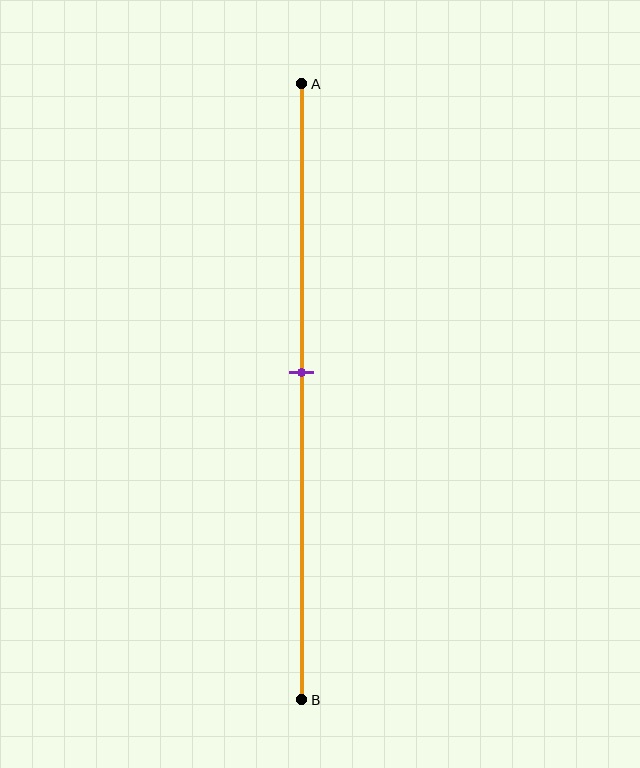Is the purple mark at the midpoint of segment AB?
No, the mark is at about 45% from A, not at the 50% midpoint.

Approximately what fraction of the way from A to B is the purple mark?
The purple mark is approximately 45% of the way from A to B.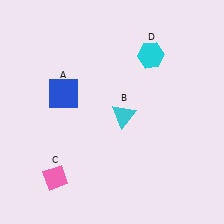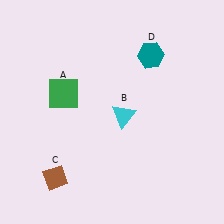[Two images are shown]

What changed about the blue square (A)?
In Image 1, A is blue. In Image 2, it changed to green.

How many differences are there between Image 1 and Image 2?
There are 3 differences between the two images.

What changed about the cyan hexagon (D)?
In Image 1, D is cyan. In Image 2, it changed to teal.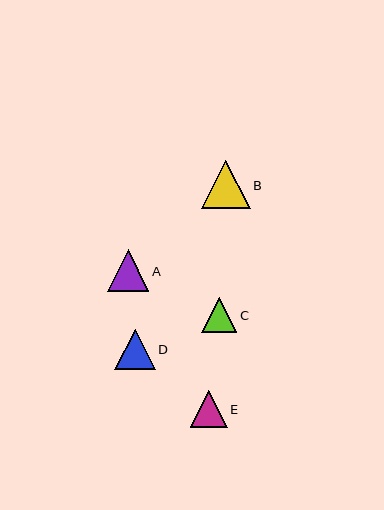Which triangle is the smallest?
Triangle C is the smallest with a size of approximately 35 pixels.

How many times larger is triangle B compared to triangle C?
Triangle B is approximately 1.4 times the size of triangle C.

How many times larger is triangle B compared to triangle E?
Triangle B is approximately 1.3 times the size of triangle E.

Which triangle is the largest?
Triangle B is the largest with a size of approximately 48 pixels.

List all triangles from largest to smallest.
From largest to smallest: B, A, D, E, C.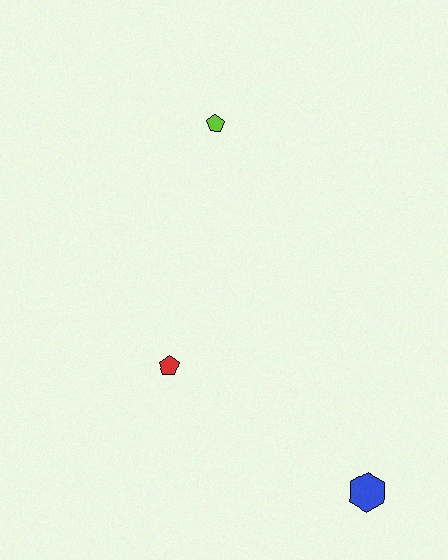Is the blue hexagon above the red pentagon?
No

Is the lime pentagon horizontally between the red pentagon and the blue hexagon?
Yes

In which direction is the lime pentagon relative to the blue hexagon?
The lime pentagon is above the blue hexagon.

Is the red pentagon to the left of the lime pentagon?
Yes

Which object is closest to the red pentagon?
The blue hexagon is closest to the red pentagon.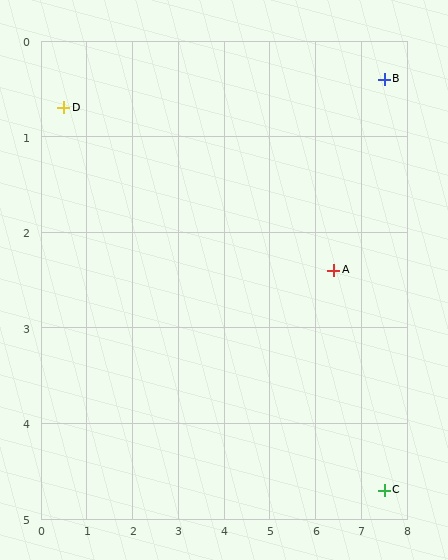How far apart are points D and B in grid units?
Points D and B are about 7.0 grid units apart.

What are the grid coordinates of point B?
Point B is at approximately (7.5, 0.4).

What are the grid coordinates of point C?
Point C is at approximately (7.5, 4.7).